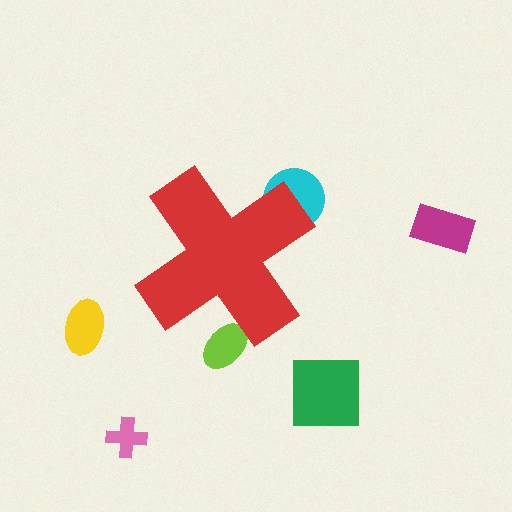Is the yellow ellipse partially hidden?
No, the yellow ellipse is fully visible.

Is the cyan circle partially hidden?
Yes, the cyan circle is partially hidden behind the red cross.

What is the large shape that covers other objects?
A red cross.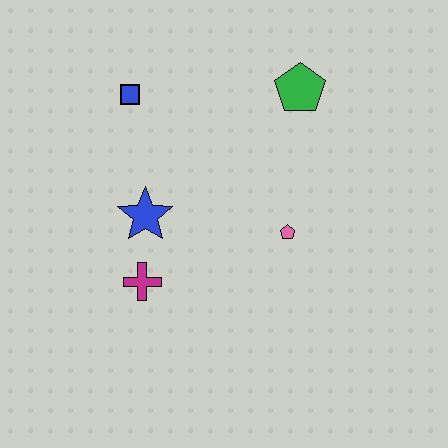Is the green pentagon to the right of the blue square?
Yes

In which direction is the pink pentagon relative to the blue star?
The pink pentagon is to the right of the blue star.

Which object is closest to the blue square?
The blue star is closest to the blue square.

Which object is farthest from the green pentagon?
The magenta cross is farthest from the green pentagon.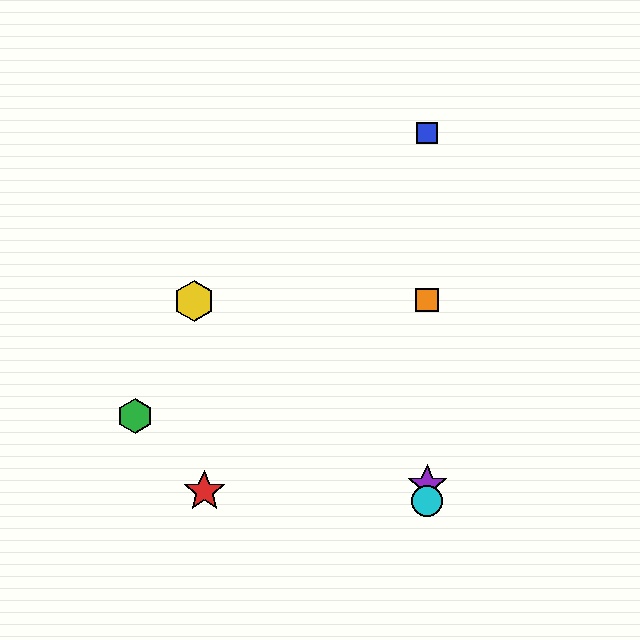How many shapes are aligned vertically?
4 shapes (the blue square, the purple star, the orange square, the cyan circle) are aligned vertically.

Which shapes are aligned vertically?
The blue square, the purple star, the orange square, the cyan circle are aligned vertically.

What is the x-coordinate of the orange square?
The orange square is at x≈427.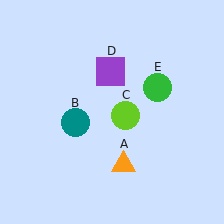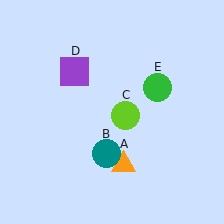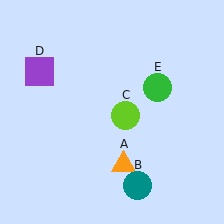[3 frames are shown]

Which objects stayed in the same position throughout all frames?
Orange triangle (object A) and lime circle (object C) and green circle (object E) remained stationary.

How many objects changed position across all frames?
2 objects changed position: teal circle (object B), purple square (object D).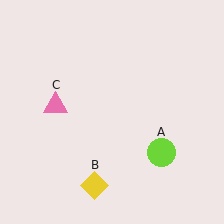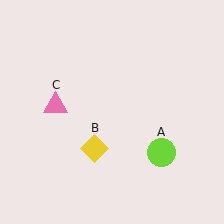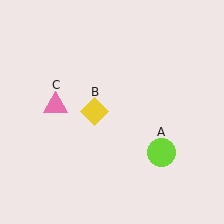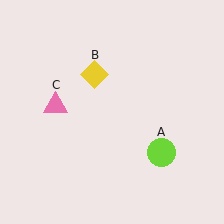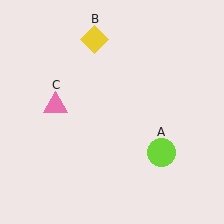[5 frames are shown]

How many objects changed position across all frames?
1 object changed position: yellow diamond (object B).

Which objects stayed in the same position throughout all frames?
Lime circle (object A) and pink triangle (object C) remained stationary.